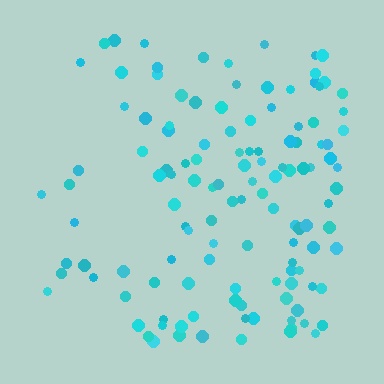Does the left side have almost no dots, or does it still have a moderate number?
Still a moderate number, just noticeably fewer than the right.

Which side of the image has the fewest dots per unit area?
The left.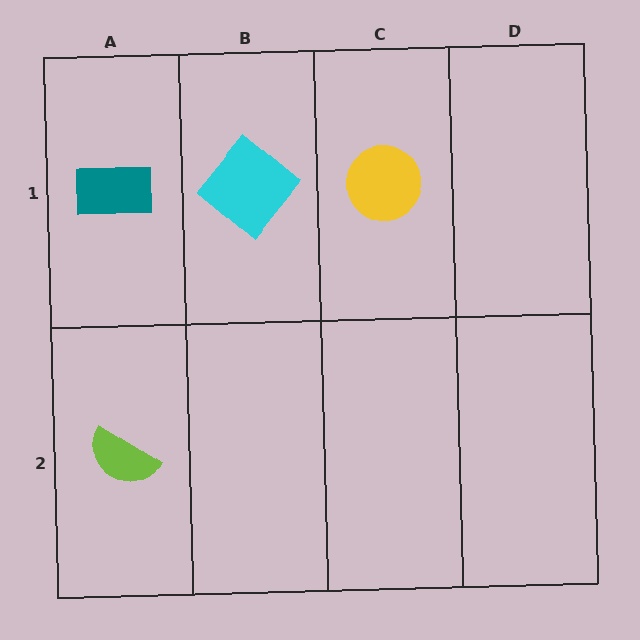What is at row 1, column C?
A yellow circle.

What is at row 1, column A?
A teal rectangle.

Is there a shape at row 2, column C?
No, that cell is empty.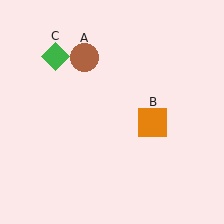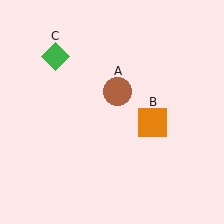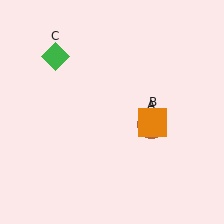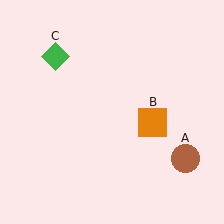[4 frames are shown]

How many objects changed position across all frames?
1 object changed position: brown circle (object A).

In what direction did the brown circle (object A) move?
The brown circle (object A) moved down and to the right.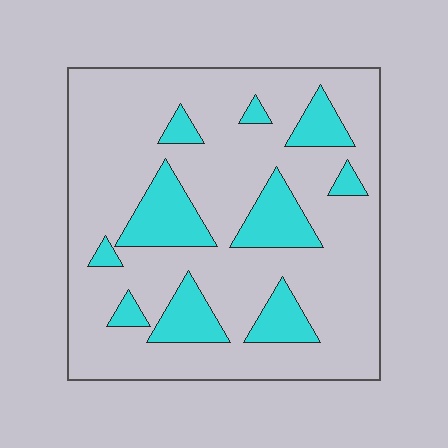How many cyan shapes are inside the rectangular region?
10.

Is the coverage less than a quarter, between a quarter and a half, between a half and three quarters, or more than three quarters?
Less than a quarter.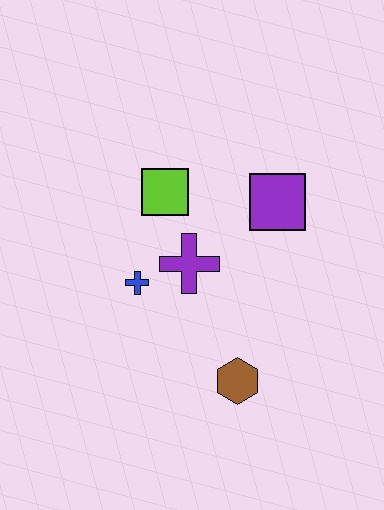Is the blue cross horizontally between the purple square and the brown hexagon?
No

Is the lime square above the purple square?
Yes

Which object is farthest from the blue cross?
The purple square is farthest from the blue cross.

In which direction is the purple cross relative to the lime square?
The purple cross is below the lime square.